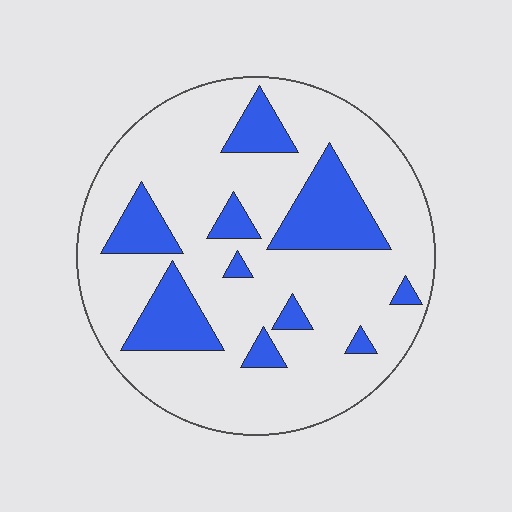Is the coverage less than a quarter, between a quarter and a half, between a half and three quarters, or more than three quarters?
Less than a quarter.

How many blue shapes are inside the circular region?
10.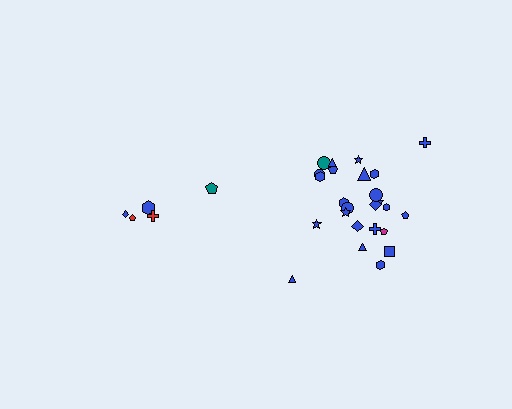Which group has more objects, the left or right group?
The right group.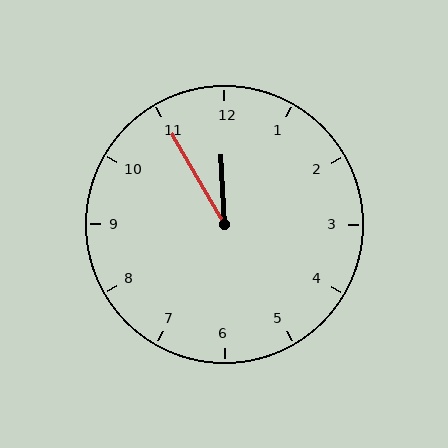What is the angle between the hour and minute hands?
Approximately 28 degrees.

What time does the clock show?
11:55.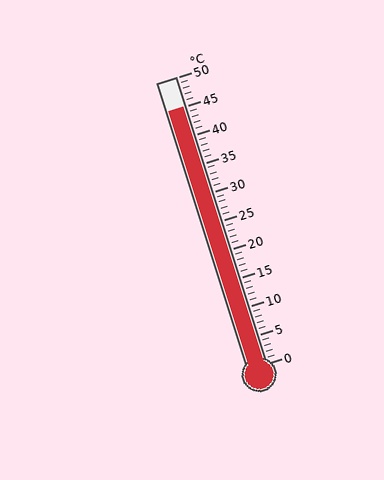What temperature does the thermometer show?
The thermometer shows approximately 45°C.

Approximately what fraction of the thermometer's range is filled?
The thermometer is filled to approximately 90% of its range.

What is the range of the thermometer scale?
The thermometer scale ranges from 0°C to 50°C.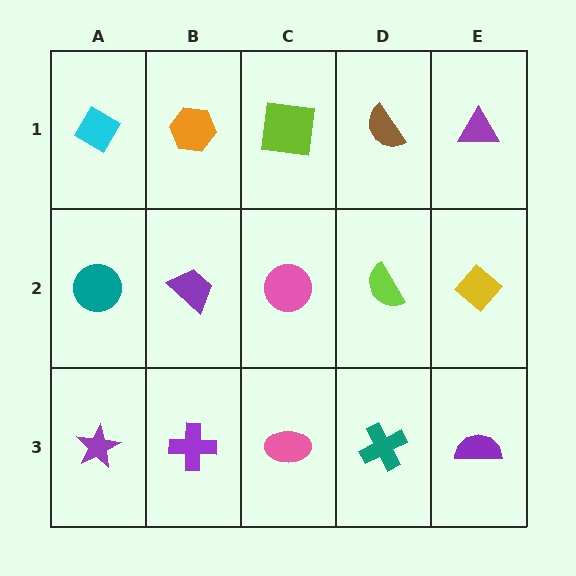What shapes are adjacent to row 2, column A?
A cyan diamond (row 1, column A), a purple star (row 3, column A), a purple trapezoid (row 2, column B).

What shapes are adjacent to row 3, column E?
A yellow diamond (row 2, column E), a teal cross (row 3, column D).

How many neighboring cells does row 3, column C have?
3.